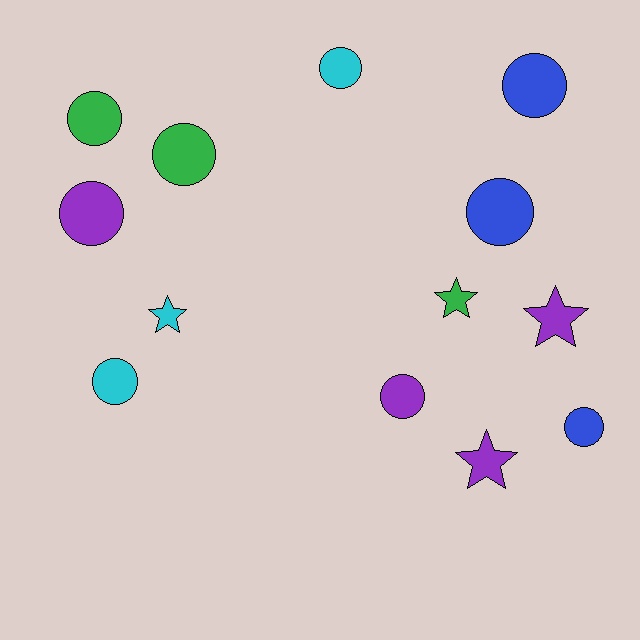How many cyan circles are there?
There are 2 cyan circles.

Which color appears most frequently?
Purple, with 4 objects.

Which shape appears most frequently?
Circle, with 9 objects.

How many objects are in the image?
There are 13 objects.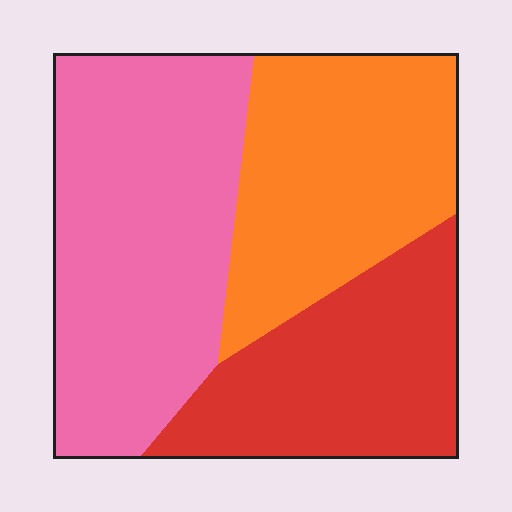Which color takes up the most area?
Pink, at roughly 40%.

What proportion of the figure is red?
Red covers around 25% of the figure.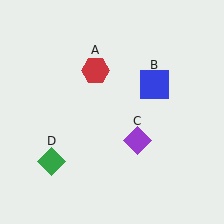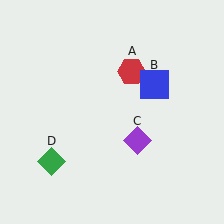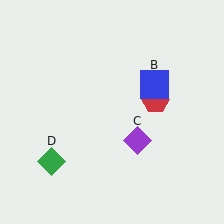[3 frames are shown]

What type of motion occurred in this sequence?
The red hexagon (object A) rotated clockwise around the center of the scene.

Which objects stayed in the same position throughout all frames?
Blue square (object B) and purple diamond (object C) and green diamond (object D) remained stationary.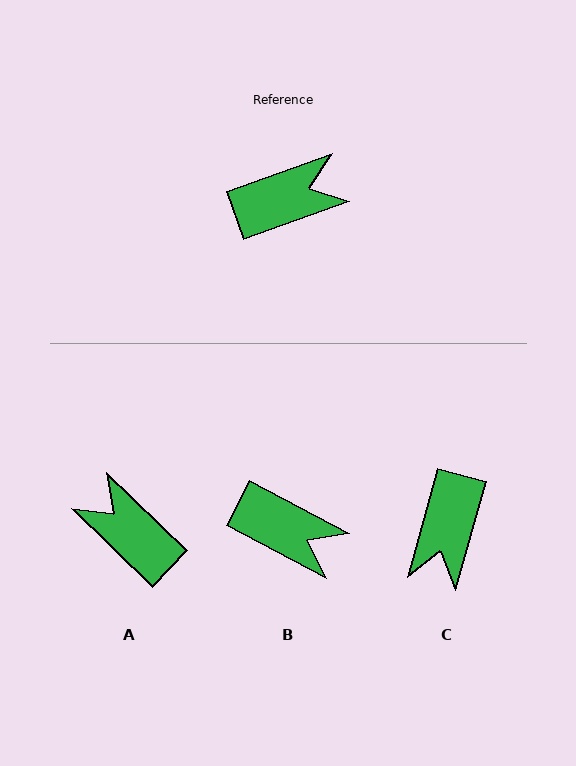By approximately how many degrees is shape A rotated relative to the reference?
Approximately 116 degrees counter-clockwise.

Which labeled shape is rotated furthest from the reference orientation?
C, about 125 degrees away.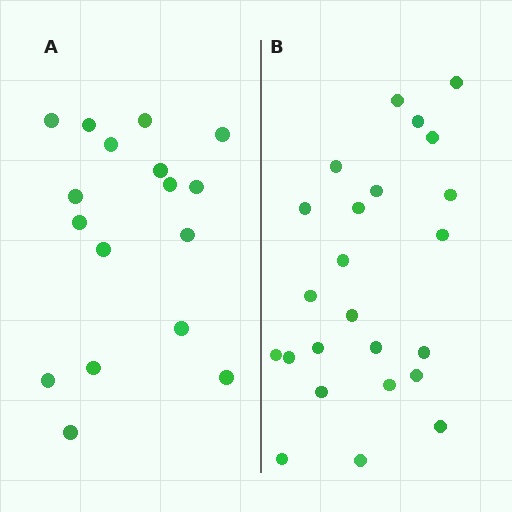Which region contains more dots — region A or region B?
Region B (the right region) has more dots.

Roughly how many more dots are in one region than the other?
Region B has roughly 8 or so more dots than region A.